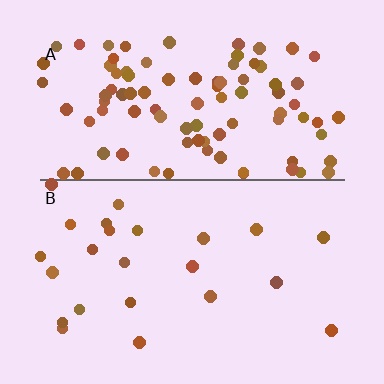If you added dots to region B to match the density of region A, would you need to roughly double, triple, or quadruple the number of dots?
Approximately quadruple.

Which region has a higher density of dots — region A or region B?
A (the top).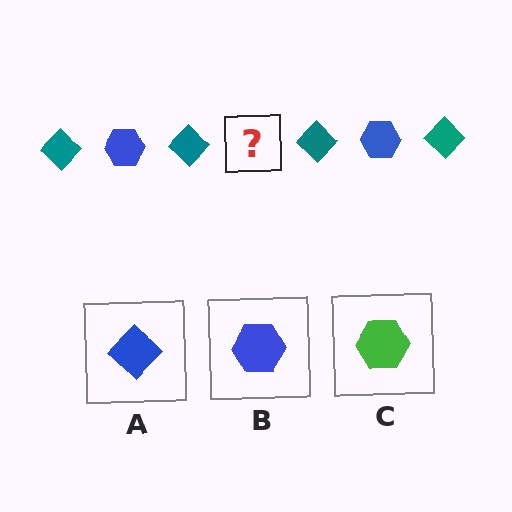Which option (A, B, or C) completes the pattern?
B.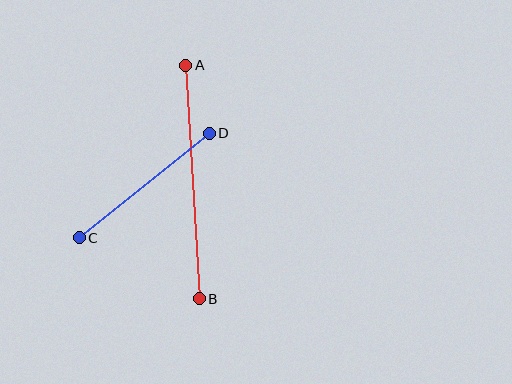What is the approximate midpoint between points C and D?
The midpoint is at approximately (144, 186) pixels.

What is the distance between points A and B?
The distance is approximately 234 pixels.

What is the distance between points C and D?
The distance is approximately 167 pixels.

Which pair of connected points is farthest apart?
Points A and B are farthest apart.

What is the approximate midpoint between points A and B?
The midpoint is at approximately (192, 182) pixels.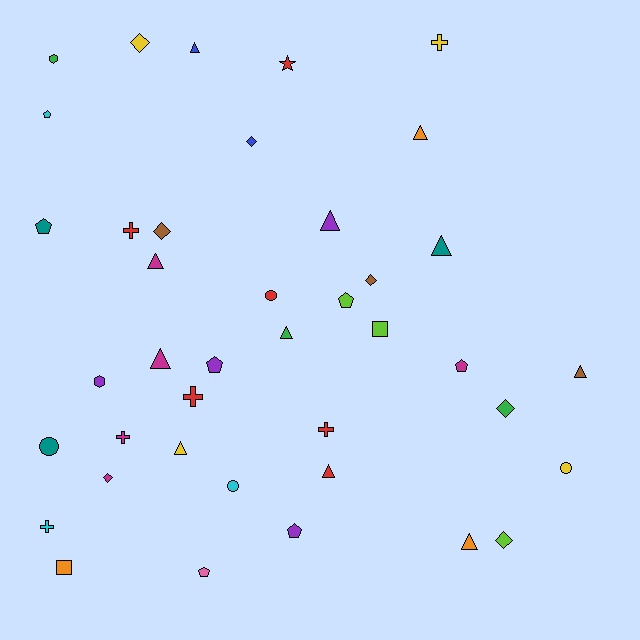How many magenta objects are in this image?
There are 5 magenta objects.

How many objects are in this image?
There are 40 objects.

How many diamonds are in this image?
There are 7 diamonds.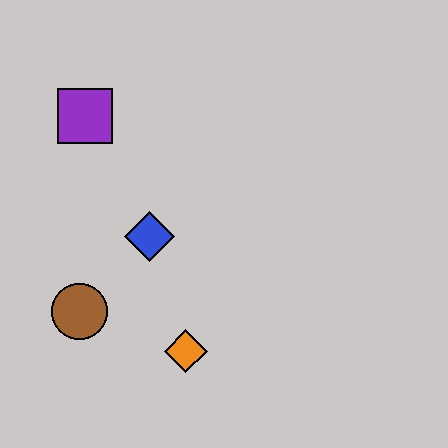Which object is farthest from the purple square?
The orange diamond is farthest from the purple square.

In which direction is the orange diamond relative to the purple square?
The orange diamond is below the purple square.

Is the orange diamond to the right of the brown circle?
Yes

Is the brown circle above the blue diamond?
No